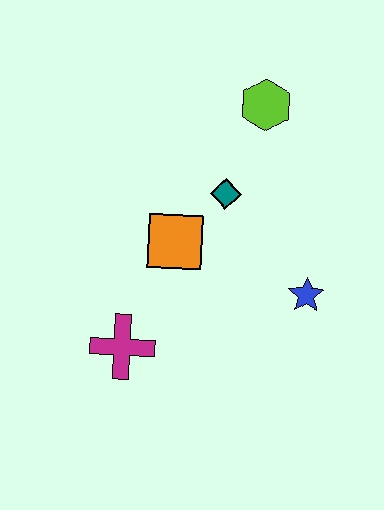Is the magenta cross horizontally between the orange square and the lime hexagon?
No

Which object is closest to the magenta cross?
The orange square is closest to the magenta cross.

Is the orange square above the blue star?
Yes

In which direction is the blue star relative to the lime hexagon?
The blue star is below the lime hexagon.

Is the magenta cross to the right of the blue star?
No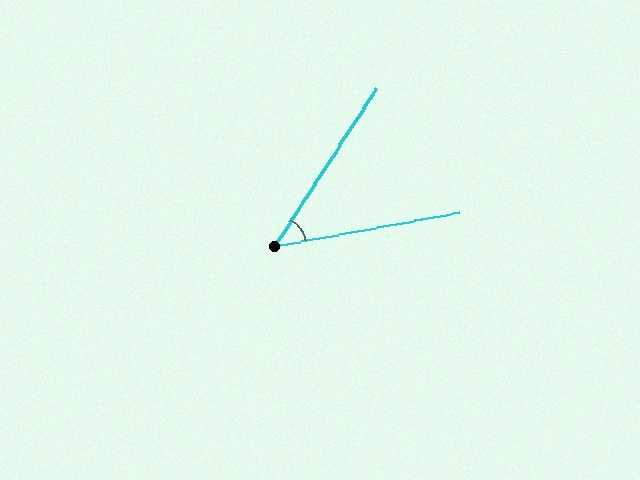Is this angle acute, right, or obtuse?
It is acute.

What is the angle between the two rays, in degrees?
Approximately 47 degrees.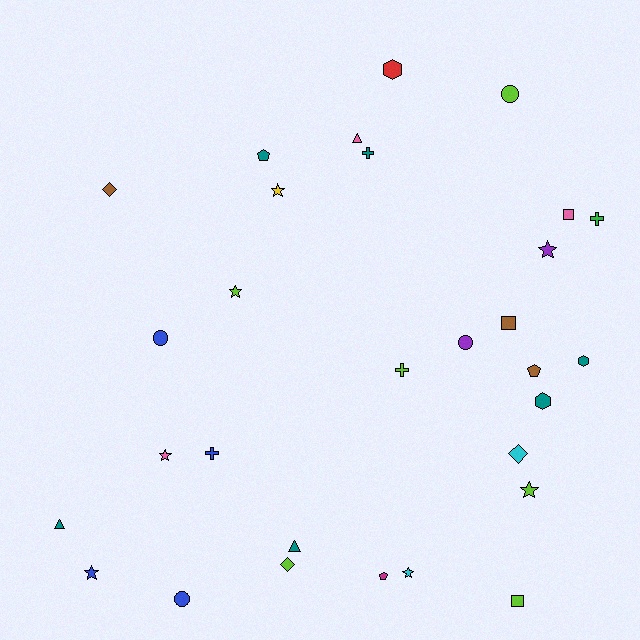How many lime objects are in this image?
There are 6 lime objects.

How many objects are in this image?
There are 30 objects.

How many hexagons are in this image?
There are 3 hexagons.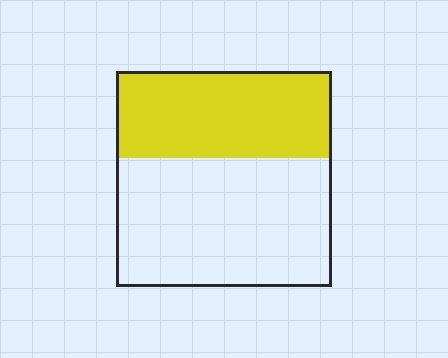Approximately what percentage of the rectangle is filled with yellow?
Approximately 40%.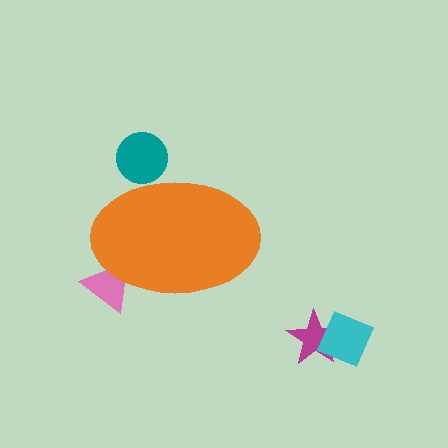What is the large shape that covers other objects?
An orange ellipse.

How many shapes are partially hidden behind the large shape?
2 shapes are partially hidden.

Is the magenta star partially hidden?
No, the magenta star is fully visible.